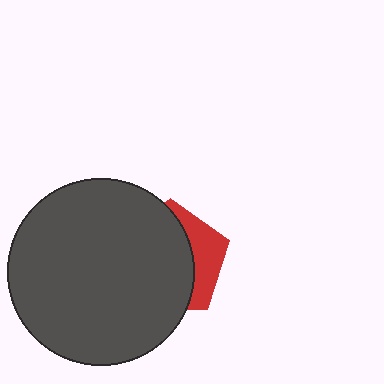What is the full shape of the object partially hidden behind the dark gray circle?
The partially hidden object is a red pentagon.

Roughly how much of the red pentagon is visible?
A small part of it is visible (roughly 30%).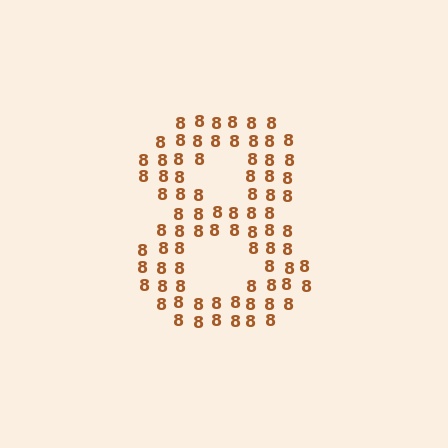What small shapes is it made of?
It is made of small digit 8's.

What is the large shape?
The large shape is the digit 8.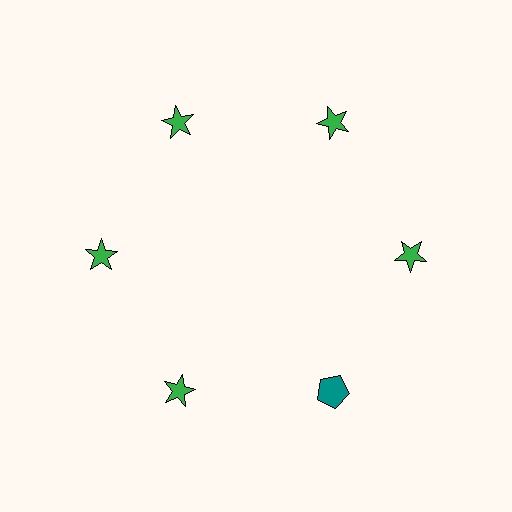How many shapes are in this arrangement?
There are 6 shapes arranged in a ring pattern.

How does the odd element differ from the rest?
It differs in both color (teal instead of green) and shape (pentagon instead of star).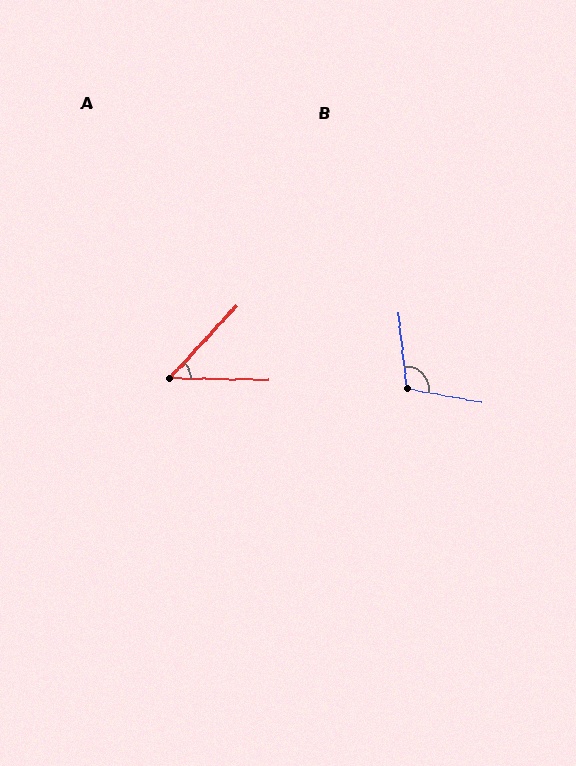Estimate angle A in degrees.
Approximately 48 degrees.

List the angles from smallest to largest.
A (48°), B (107°).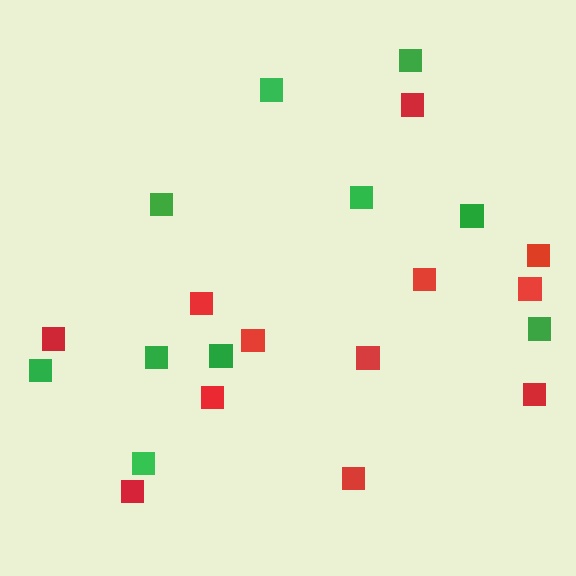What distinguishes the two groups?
There are 2 groups: one group of green squares (10) and one group of red squares (12).